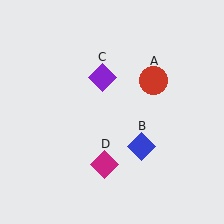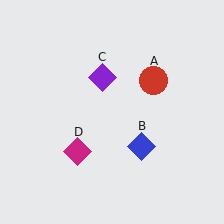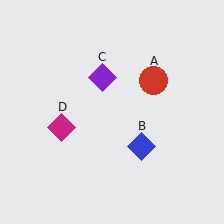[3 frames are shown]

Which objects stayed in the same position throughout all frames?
Red circle (object A) and blue diamond (object B) and purple diamond (object C) remained stationary.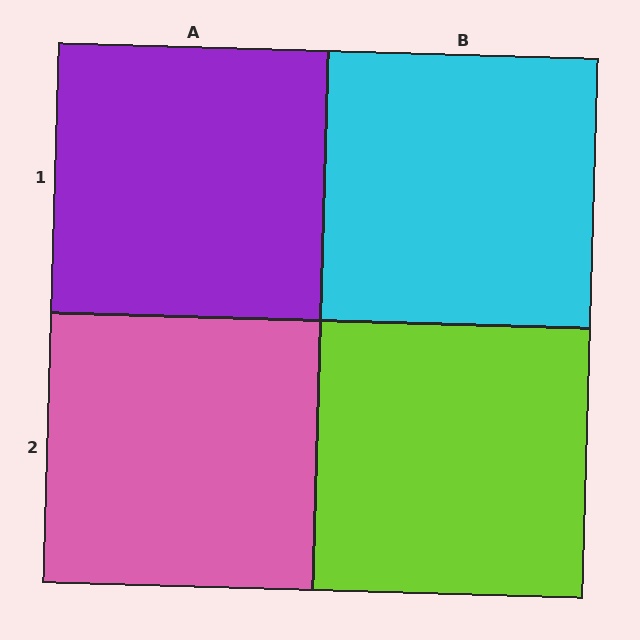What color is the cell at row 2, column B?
Lime.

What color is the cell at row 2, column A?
Pink.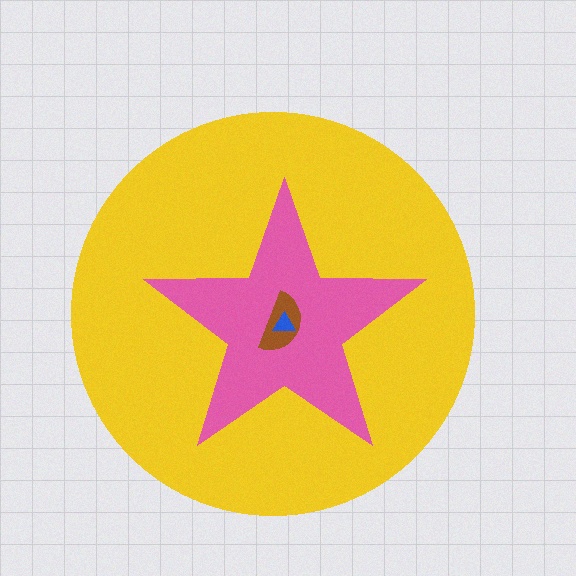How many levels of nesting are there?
4.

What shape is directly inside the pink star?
The brown semicircle.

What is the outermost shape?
The yellow circle.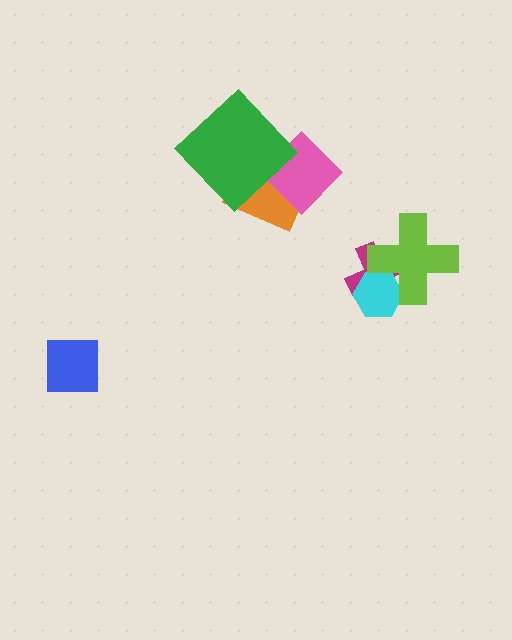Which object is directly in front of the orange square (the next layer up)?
The pink diamond is directly in front of the orange square.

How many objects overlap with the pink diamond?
2 objects overlap with the pink diamond.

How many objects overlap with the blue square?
0 objects overlap with the blue square.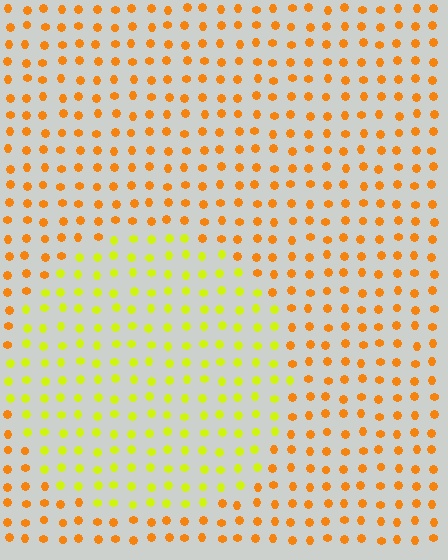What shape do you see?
I see a circle.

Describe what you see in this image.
The image is filled with small orange elements in a uniform arrangement. A circle-shaped region is visible where the elements are tinted to a slightly different hue, forming a subtle color boundary.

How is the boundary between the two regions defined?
The boundary is defined purely by a slight shift in hue (about 39 degrees). Spacing, size, and orientation are identical on both sides.